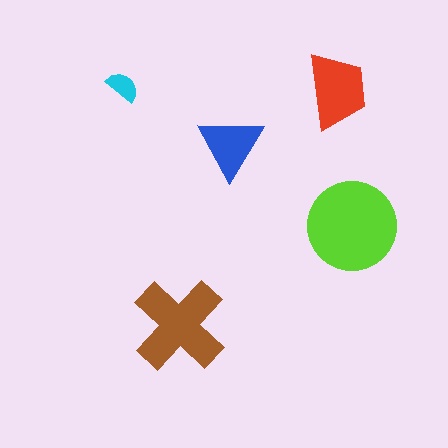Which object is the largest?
The lime circle.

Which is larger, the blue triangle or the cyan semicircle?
The blue triangle.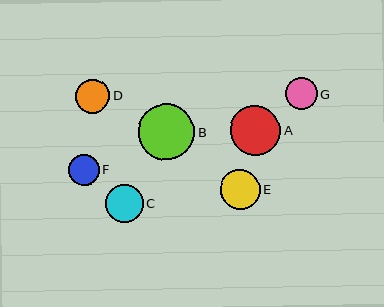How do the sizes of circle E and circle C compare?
Circle E and circle C are approximately the same size.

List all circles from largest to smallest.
From largest to smallest: B, A, E, C, D, G, F.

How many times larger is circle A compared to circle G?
Circle A is approximately 1.6 times the size of circle G.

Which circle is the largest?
Circle B is the largest with a size of approximately 56 pixels.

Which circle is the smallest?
Circle F is the smallest with a size of approximately 31 pixels.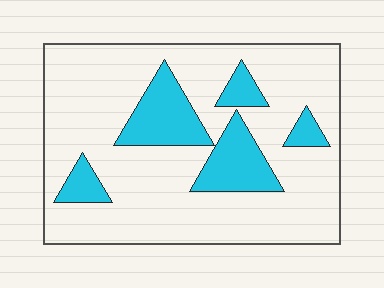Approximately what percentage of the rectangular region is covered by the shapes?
Approximately 20%.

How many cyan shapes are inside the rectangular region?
5.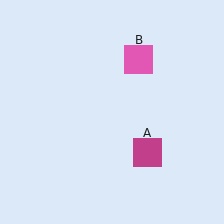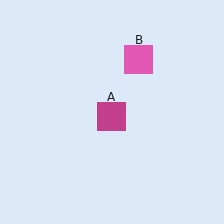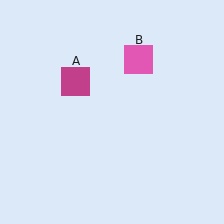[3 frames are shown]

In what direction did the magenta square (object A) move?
The magenta square (object A) moved up and to the left.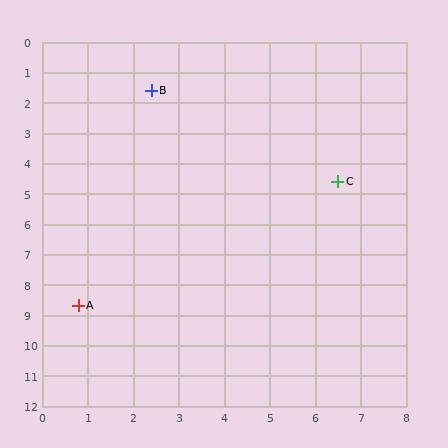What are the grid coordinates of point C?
Point C is at approximately (6.5, 4.6).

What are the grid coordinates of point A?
Point A is at approximately (0.8, 8.7).